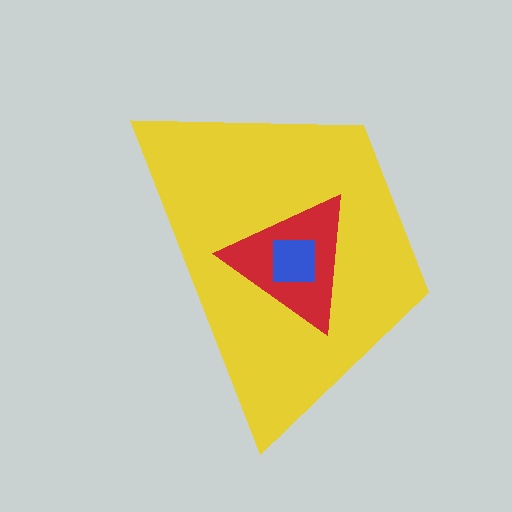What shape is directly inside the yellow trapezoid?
The red triangle.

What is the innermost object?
The blue square.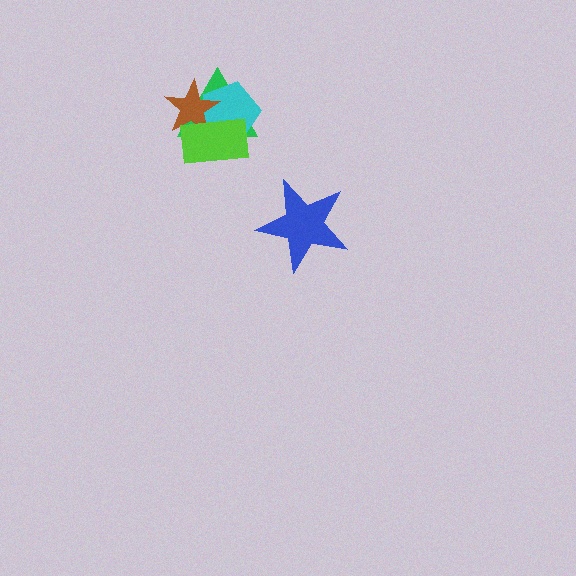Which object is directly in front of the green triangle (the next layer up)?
The cyan pentagon is directly in front of the green triangle.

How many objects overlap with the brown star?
3 objects overlap with the brown star.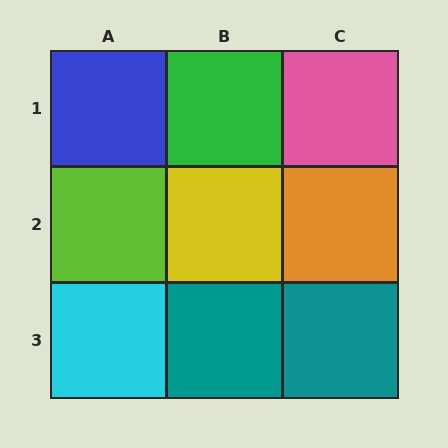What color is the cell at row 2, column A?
Lime.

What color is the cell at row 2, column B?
Yellow.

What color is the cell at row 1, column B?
Green.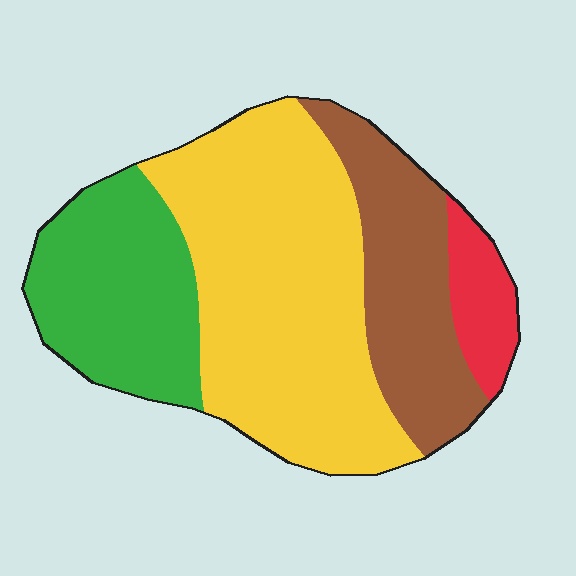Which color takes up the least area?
Red, at roughly 5%.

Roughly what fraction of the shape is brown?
Brown takes up less than a quarter of the shape.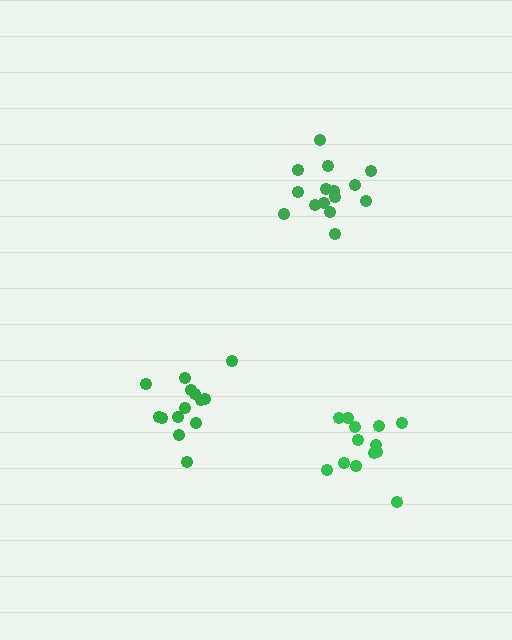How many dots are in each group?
Group 1: 15 dots, Group 2: 14 dots, Group 3: 13 dots (42 total).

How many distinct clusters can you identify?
There are 3 distinct clusters.